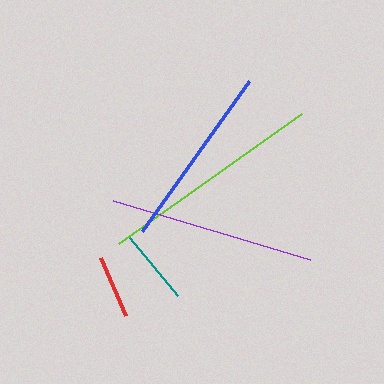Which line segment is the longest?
The lime line is the longest at approximately 224 pixels.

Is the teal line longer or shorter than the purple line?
The purple line is longer than the teal line.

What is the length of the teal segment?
The teal segment is approximately 75 pixels long.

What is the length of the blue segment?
The blue segment is approximately 185 pixels long.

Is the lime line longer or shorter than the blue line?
The lime line is longer than the blue line.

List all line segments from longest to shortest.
From longest to shortest: lime, purple, blue, teal, red.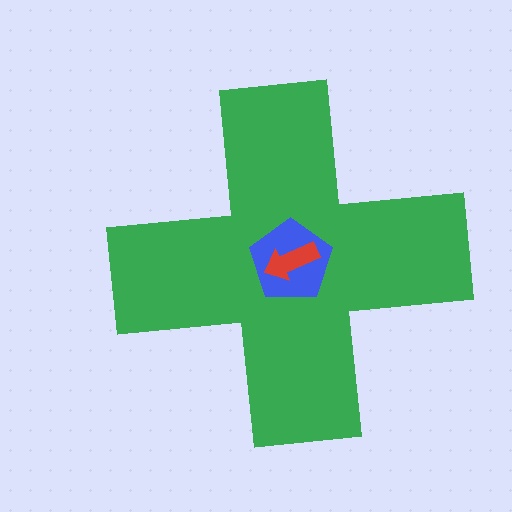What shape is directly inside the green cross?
The blue pentagon.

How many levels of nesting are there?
3.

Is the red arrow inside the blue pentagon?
Yes.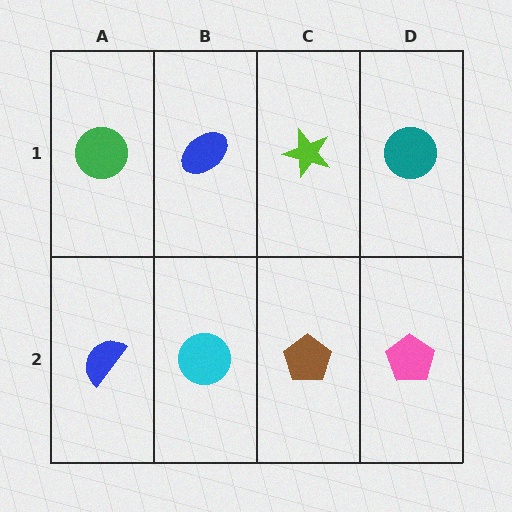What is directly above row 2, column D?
A teal circle.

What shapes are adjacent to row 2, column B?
A blue ellipse (row 1, column B), a blue semicircle (row 2, column A), a brown pentagon (row 2, column C).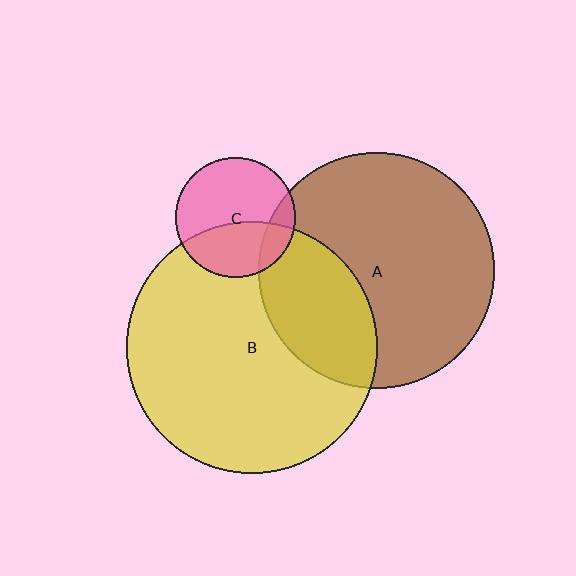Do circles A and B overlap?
Yes.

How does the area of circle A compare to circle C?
Approximately 3.8 times.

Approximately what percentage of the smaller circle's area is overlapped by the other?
Approximately 30%.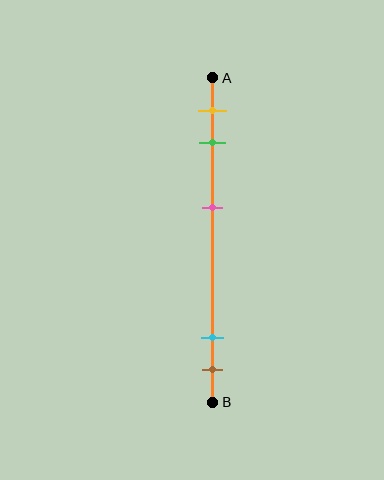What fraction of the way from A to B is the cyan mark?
The cyan mark is approximately 80% (0.8) of the way from A to B.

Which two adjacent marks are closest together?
The cyan and brown marks are the closest adjacent pair.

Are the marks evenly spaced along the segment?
No, the marks are not evenly spaced.